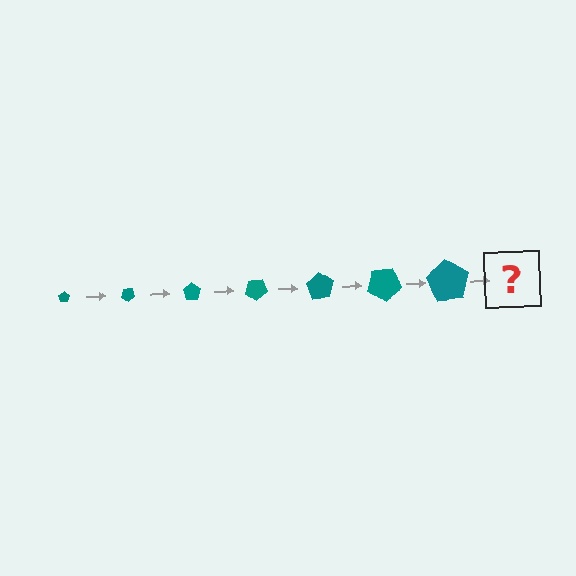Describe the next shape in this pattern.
It should be a pentagon, larger than the previous one and rotated 245 degrees from the start.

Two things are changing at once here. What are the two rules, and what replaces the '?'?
The two rules are that the pentagon grows larger each step and it rotates 35 degrees each step. The '?' should be a pentagon, larger than the previous one and rotated 245 degrees from the start.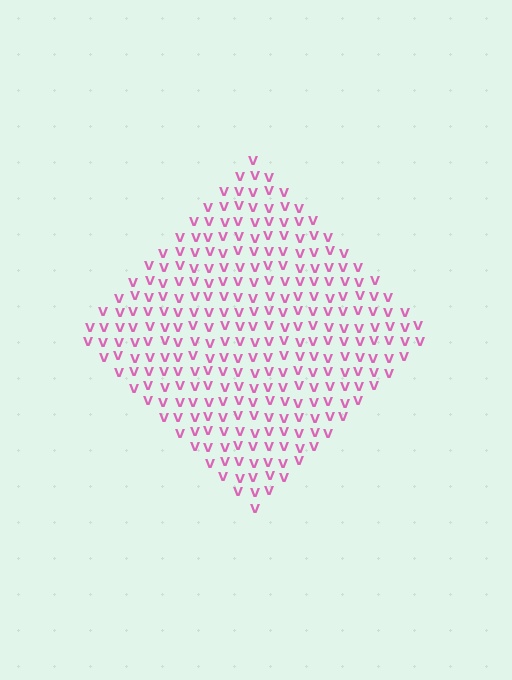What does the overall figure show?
The overall figure shows a diamond.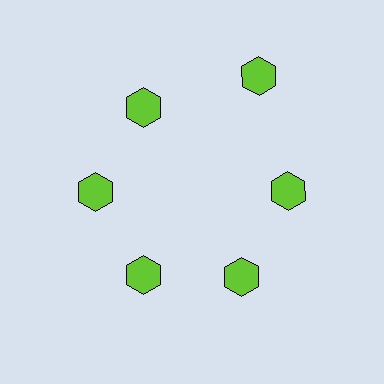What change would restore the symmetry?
The symmetry would be restored by moving it inward, back onto the ring so that all 6 hexagons sit at equal angles and equal distance from the center.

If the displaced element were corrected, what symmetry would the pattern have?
It would have 6-fold rotational symmetry — the pattern would map onto itself every 60 degrees.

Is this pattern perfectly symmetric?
No. The 6 lime hexagons are arranged in a ring, but one element near the 1 o'clock position is pushed outward from the center, breaking the 6-fold rotational symmetry.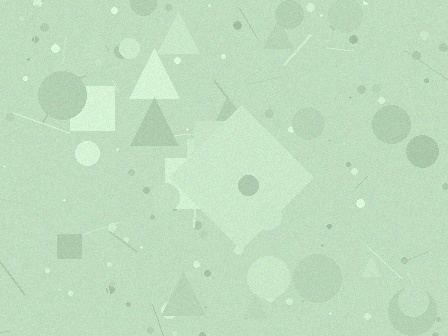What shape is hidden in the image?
A diamond is hidden in the image.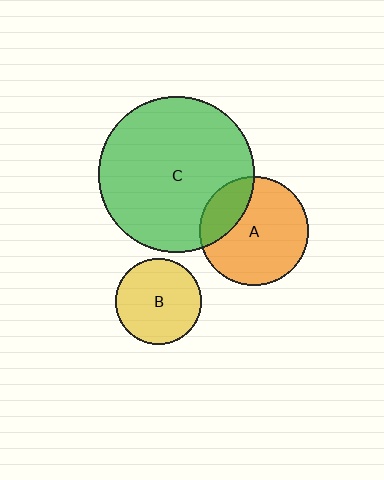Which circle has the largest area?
Circle C (green).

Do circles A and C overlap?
Yes.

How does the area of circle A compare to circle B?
Approximately 1.6 times.